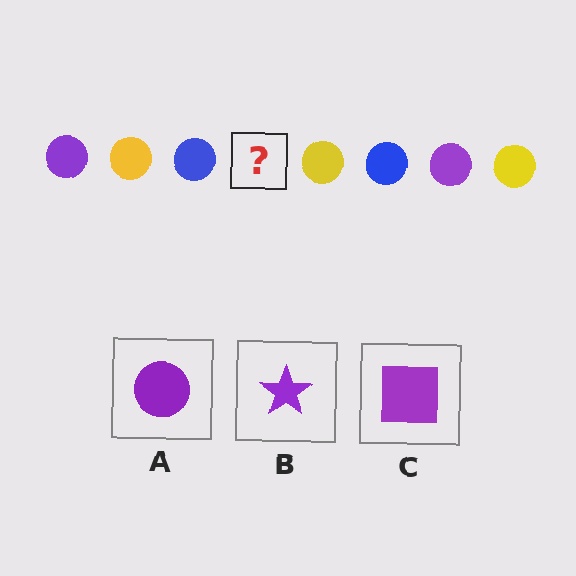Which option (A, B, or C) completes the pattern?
A.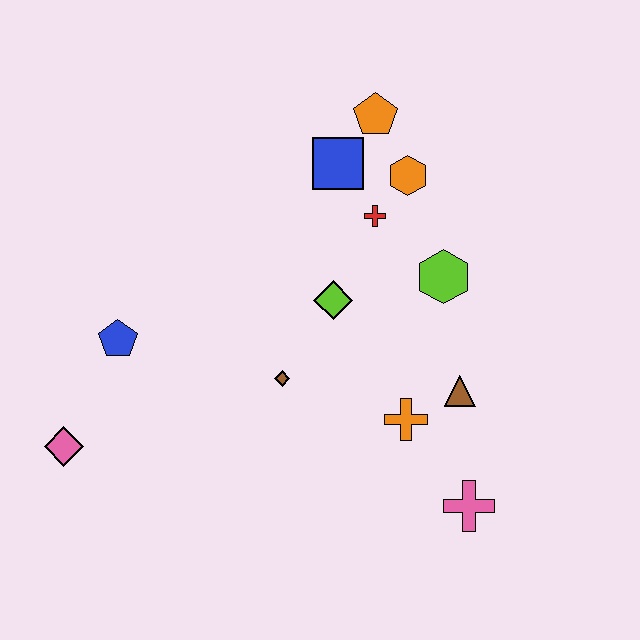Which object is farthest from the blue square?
The pink diamond is farthest from the blue square.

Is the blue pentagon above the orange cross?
Yes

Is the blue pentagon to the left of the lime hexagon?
Yes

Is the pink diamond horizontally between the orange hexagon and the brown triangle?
No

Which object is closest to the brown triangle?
The orange cross is closest to the brown triangle.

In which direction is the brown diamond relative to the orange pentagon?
The brown diamond is below the orange pentagon.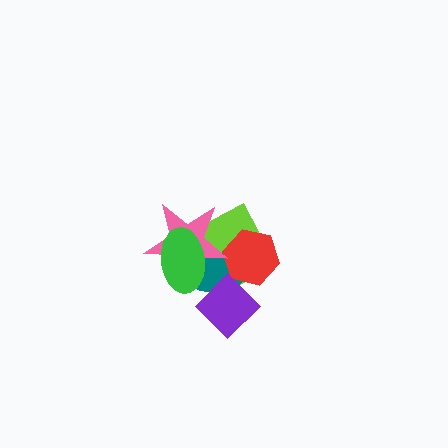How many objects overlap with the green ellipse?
3 objects overlap with the green ellipse.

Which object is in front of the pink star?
The green ellipse is in front of the pink star.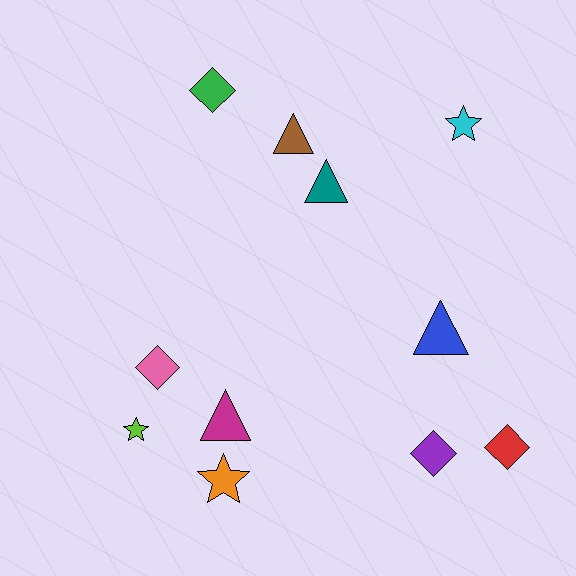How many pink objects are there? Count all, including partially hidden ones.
There is 1 pink object.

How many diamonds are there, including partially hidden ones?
There are 4 diamonds.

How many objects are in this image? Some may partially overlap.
There are 11 objects.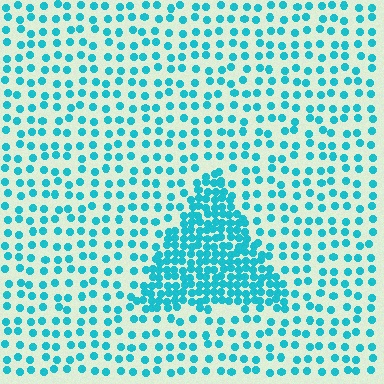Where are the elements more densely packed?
The elements are more densely packed inside the triangle boundary.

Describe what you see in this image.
The image contains small cyan elements arranged at two different densities. A triangle-shaped region is visible where the elements are more densely packed than the surrounding area.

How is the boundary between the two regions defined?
The boundary is defined by a change in element density (approximately 2.6x ratio). All elements are the same color, size, and shape.